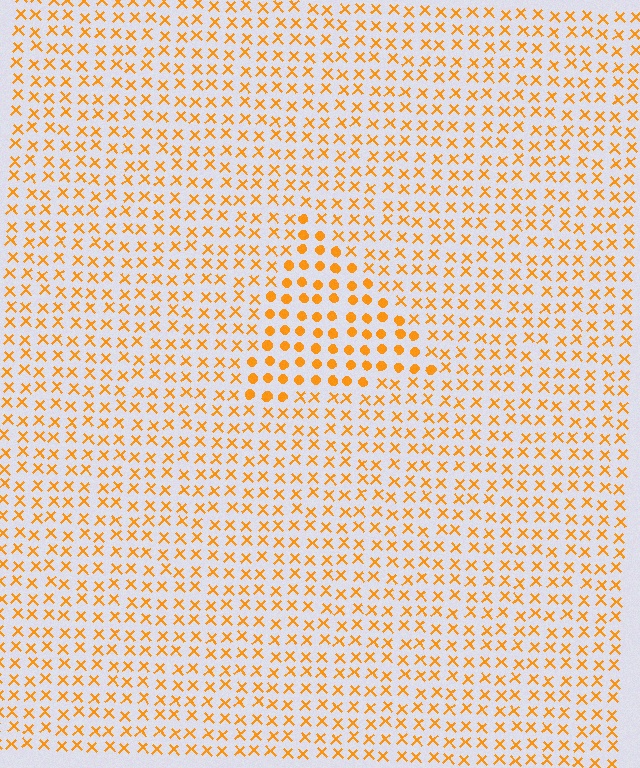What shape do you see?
I see a triangle.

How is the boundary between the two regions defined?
The boundary is defined by a change in element shape: circles inside vs. X marks outside. All elements share the same color and spacing.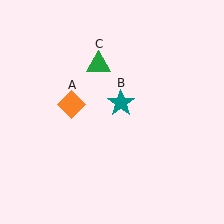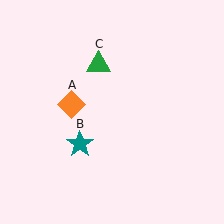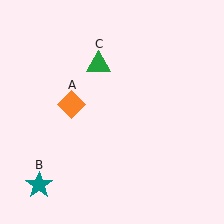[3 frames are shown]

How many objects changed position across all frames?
1 object changed position: teal star (object B).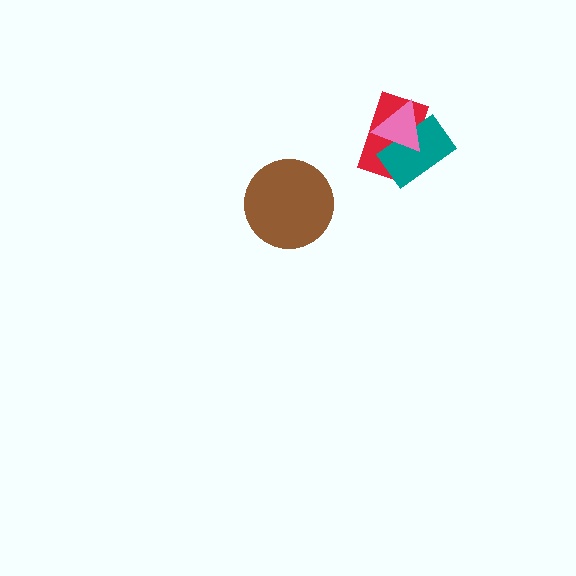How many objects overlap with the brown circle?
0 objects overlap with the brown circle.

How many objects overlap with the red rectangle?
2 objects overlap with the red rectangle.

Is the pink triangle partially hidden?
No, no other shape covers it.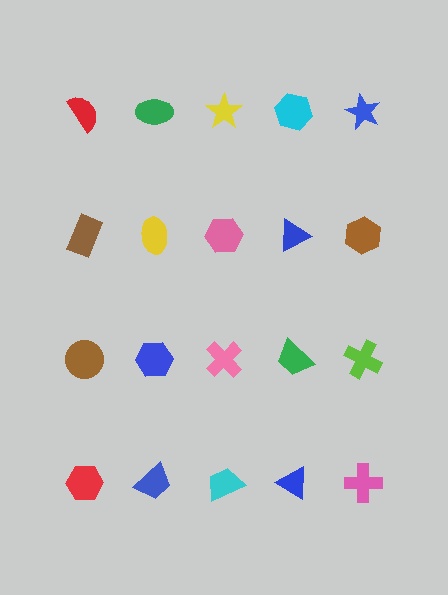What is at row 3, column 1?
A brown circle.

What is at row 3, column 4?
A green trapezoid.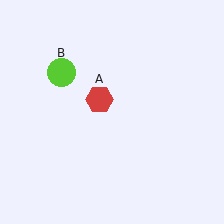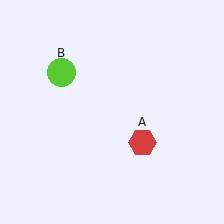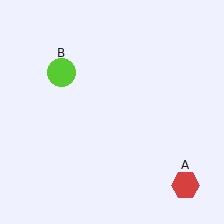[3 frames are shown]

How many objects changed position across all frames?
1 object changed position: red hexagon (object A).